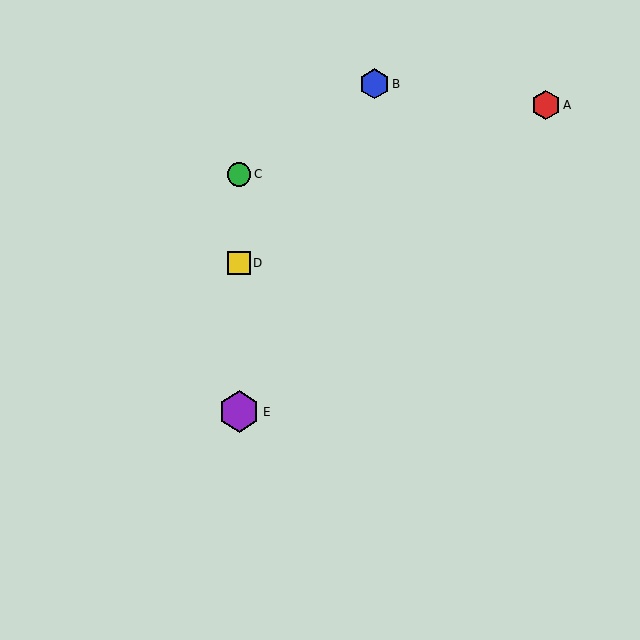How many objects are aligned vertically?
3 objects (C, D, E) are aligned vertically.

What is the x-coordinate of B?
Object B is at x≈374.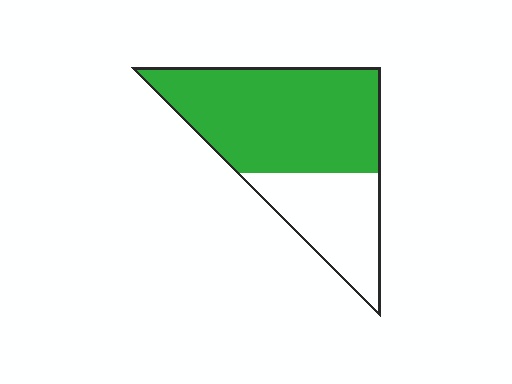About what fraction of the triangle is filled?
About two thirds (2/3).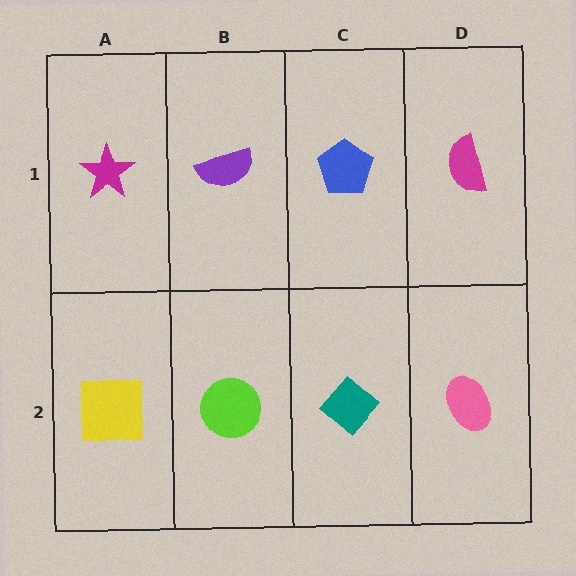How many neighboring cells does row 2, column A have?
2.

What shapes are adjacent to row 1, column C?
A teal diamond (row 2, column C), a purple semicircle (row 1, column B), a magenta semicircle (row 1, column D).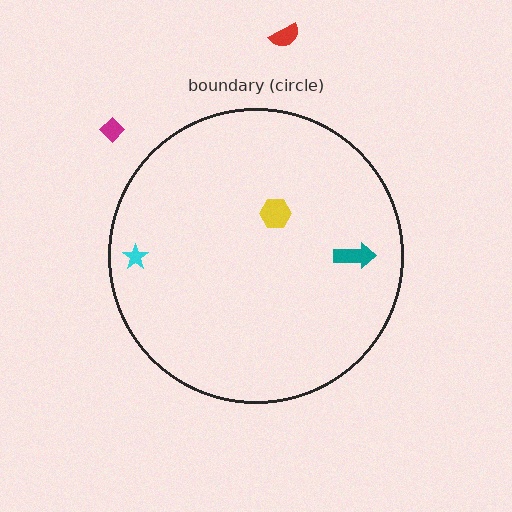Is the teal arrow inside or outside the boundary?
Inside.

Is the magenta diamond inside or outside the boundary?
Outside.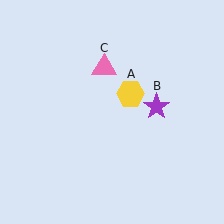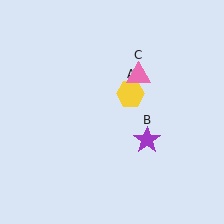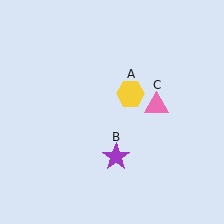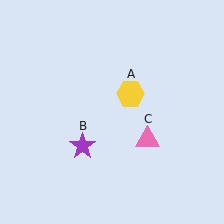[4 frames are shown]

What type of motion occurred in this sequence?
The purple star (object B), pink triangle (object C) rotated clockwise around the center of the scene.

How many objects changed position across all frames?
2 objects changed position: purple star (object B), pink triangle (object C).